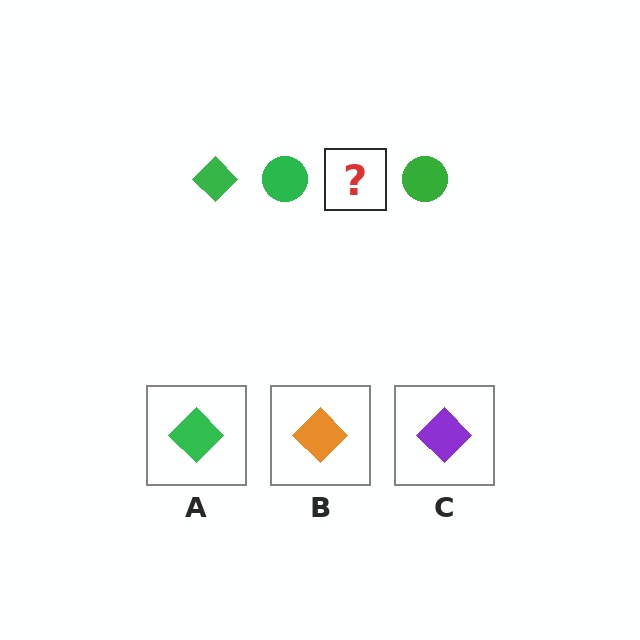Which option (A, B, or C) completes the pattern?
A.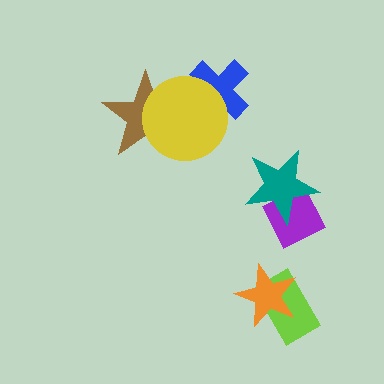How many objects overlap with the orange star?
1 object overlaps with the orange star.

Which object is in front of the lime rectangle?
The orange star is in front of the lime rectangle.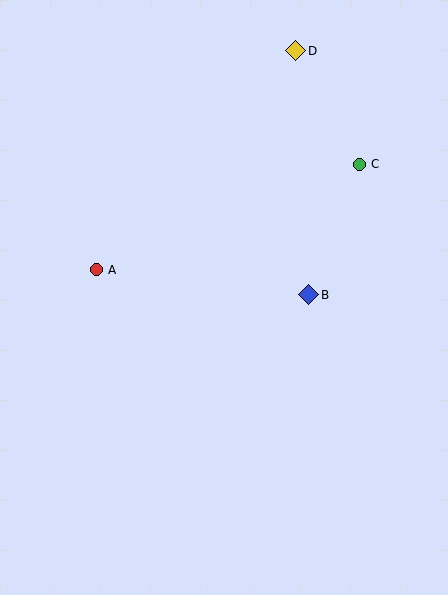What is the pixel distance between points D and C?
The distance between D and C is 130 pixels.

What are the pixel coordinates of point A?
Point A is at (96, 270).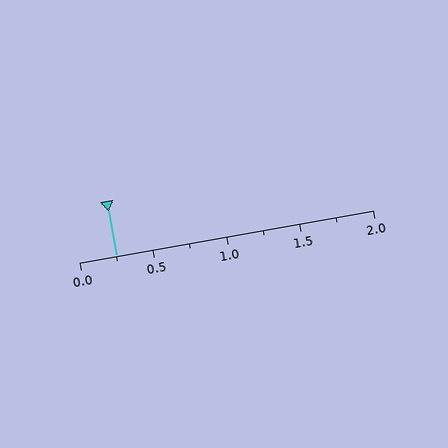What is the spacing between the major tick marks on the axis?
The major ticks are spaced 0.5 apart.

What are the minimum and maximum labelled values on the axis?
The axis runs from 0.0 to 2.0.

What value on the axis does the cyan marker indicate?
The marker indicates approximately 0.25.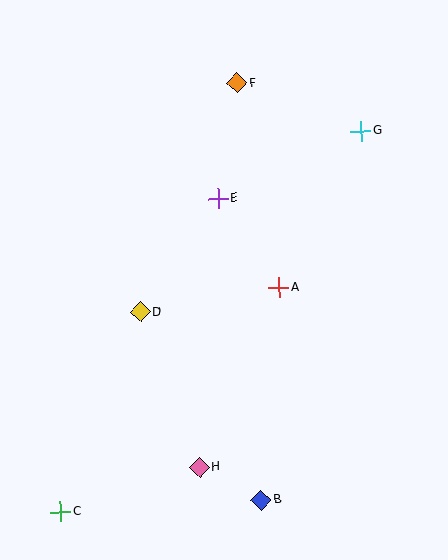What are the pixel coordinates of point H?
Point H is at (199, 467).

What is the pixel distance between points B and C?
The distance between B and C is 201 pixels.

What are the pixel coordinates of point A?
Point A is at (279, 288).